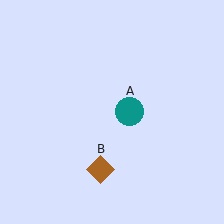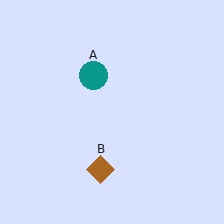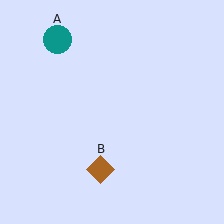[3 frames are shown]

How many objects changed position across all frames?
1 object changed position: teal circle (object A).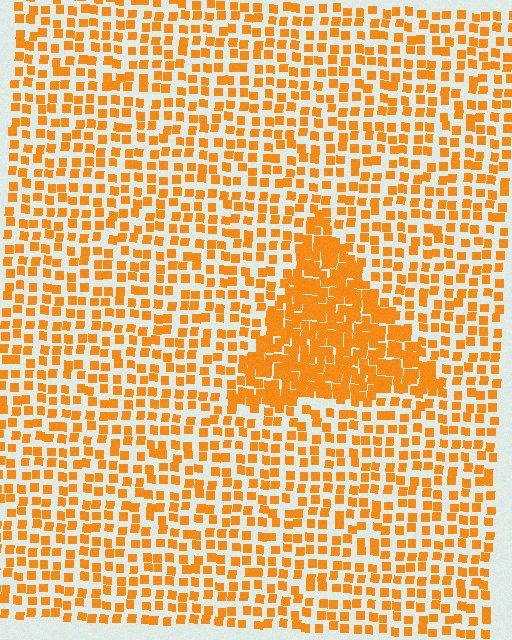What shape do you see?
I see a triangle.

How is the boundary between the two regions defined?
The boundary is defined by a change in element density (approximately 2.1x ratio). All elements are the same color, size, and shape.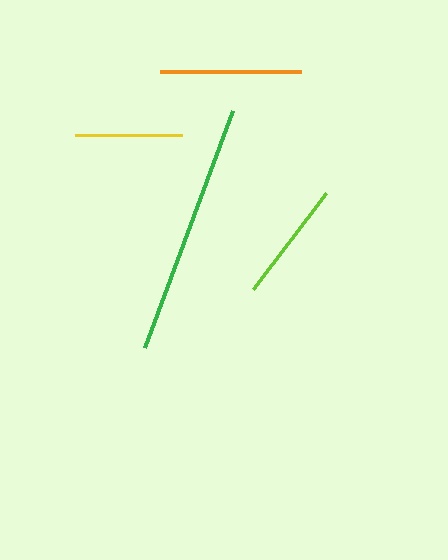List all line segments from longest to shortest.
From longest to shortest: green, orange, lime, yellow.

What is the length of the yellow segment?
The yellow segment is approximately 107 pixels long.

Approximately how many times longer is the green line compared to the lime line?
The green line is approximately 2.1 times the length of the lime line.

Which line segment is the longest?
The green line is the longest at approximately 253 pixels.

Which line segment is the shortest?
The yellow line is the shortest at approximately 107 pixels.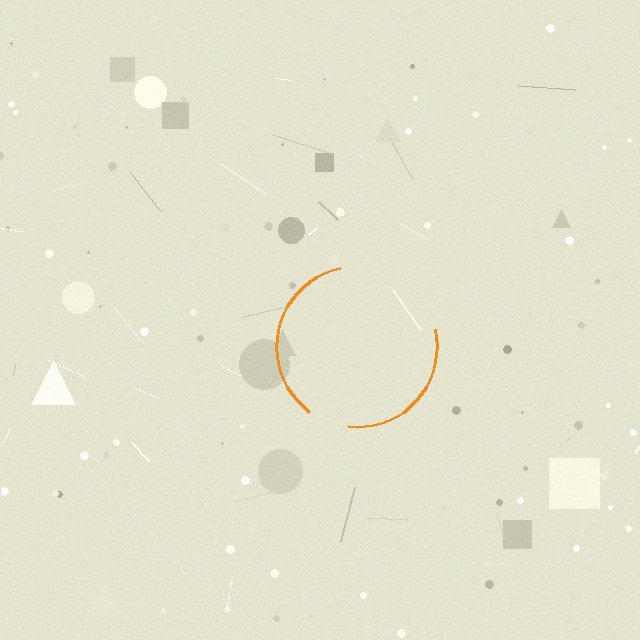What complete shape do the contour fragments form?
The contour fragments form a circle.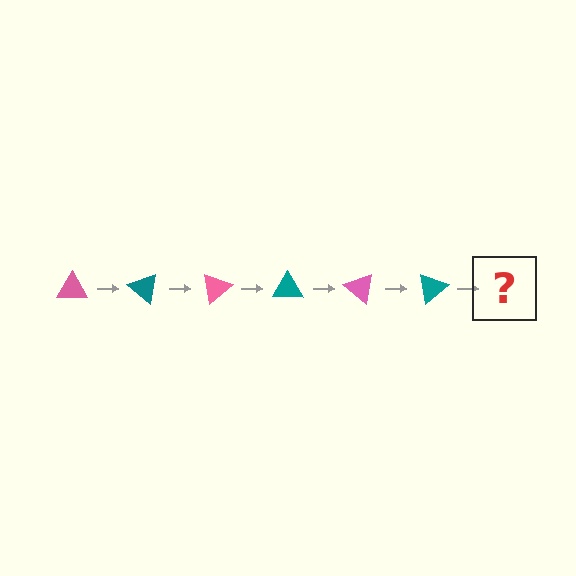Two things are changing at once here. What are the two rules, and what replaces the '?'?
The two rules are that it rotates 40 degrees each step and the color cycles through pink and teal. The '?' should be a pink triangle, rotated 240 degrees from the start.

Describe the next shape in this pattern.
It should be a pink triangle, rotated 240 degrees from the start.